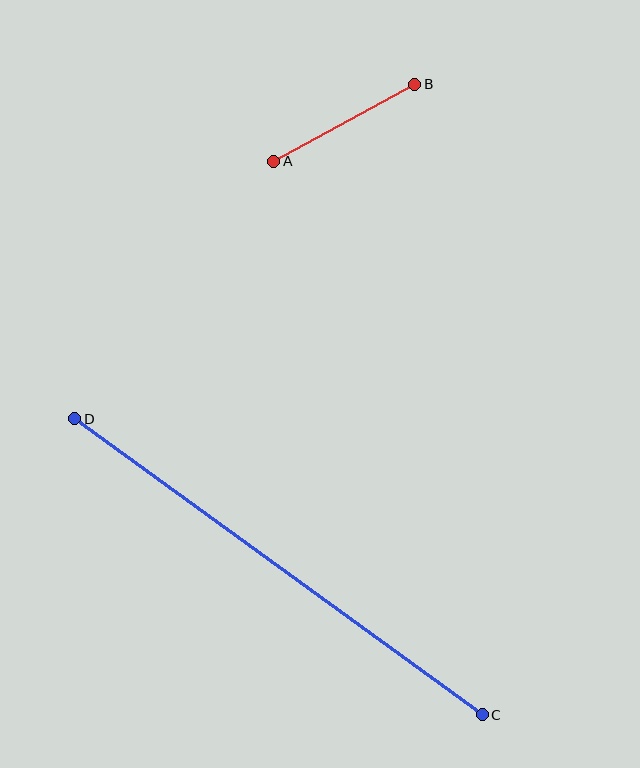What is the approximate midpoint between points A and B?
The midpoint is at approximately (344, 123) pixels.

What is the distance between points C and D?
The distance is approximately 504 pixels.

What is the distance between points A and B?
The distance is approximately 161 pixels.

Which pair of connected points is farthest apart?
Points C and D are farthest apart.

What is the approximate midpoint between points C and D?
The midpoint is at approximately (279, 567) pixels.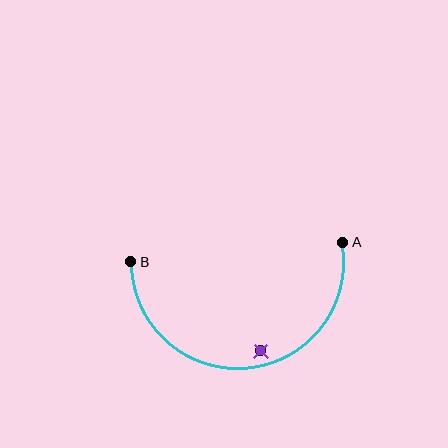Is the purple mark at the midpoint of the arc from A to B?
No — the purple mark does not lie on the arc at all. It sits slightly inside the curve.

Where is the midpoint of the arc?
The arc midpoint is the point on the curve farthest from the straight line joining A and B. It sits below that line.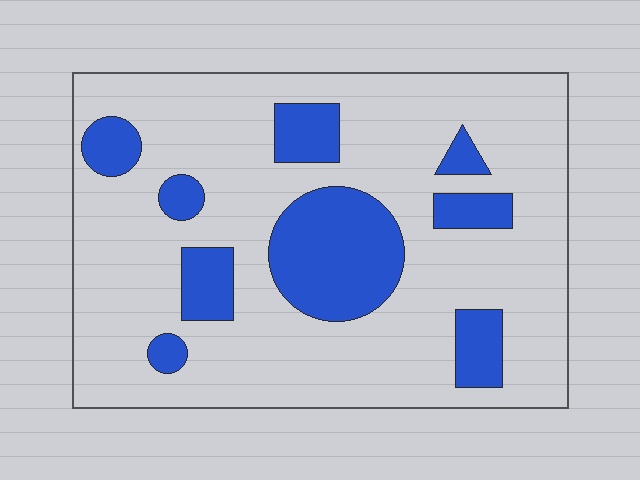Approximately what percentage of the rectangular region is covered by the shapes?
Approximately 20%.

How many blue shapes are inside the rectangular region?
9.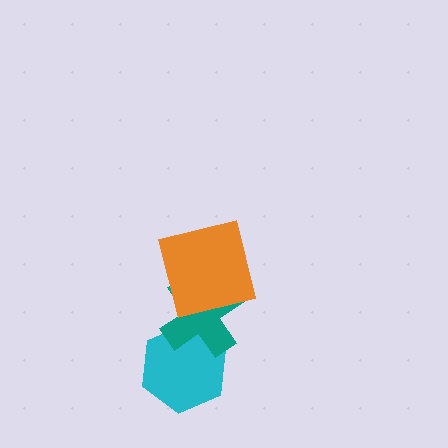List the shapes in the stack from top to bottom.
From top to bottom: the orange square, the teal cross, the cyan hexagon.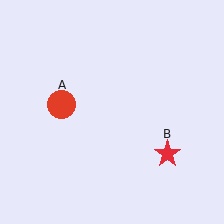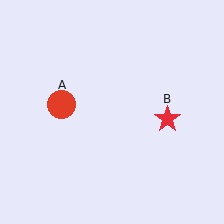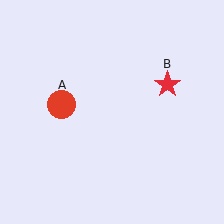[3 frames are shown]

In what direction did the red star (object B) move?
The red star (object B) moved up.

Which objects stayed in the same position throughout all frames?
Red circle (object A) remained stationary.